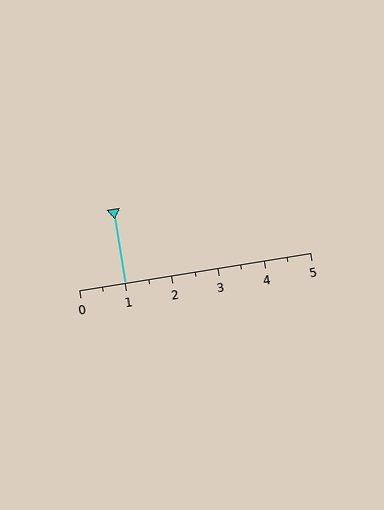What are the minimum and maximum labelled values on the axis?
The axis runs from 0 to 5.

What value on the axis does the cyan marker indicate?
The marker indicates approximately 1.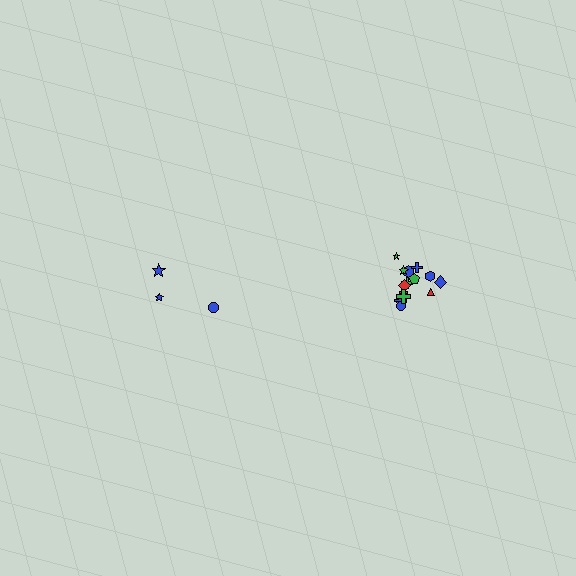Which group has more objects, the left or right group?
The right group.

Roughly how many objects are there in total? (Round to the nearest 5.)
Roughly 20 objects in total.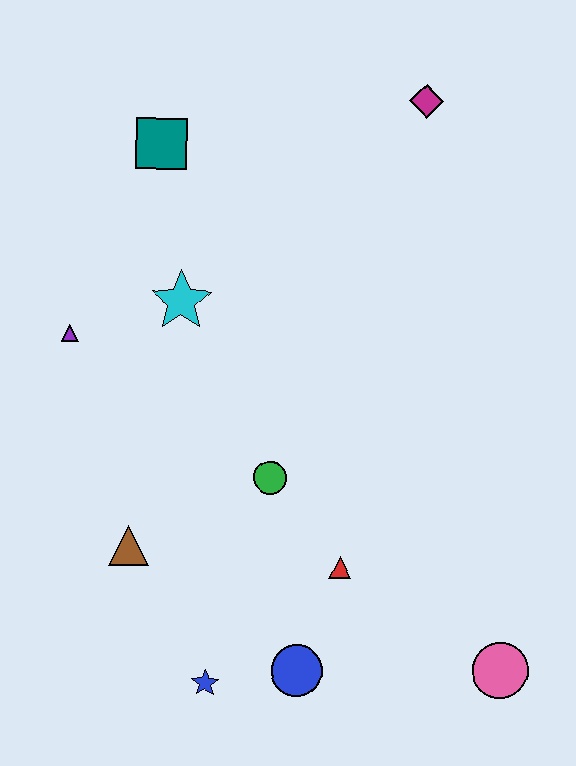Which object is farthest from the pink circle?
The teal square is farthest from the pink circle.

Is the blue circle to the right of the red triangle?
No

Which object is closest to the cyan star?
The purple triangle is closest to the cyan star.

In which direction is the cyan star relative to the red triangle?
The cyan star is above the red triangle.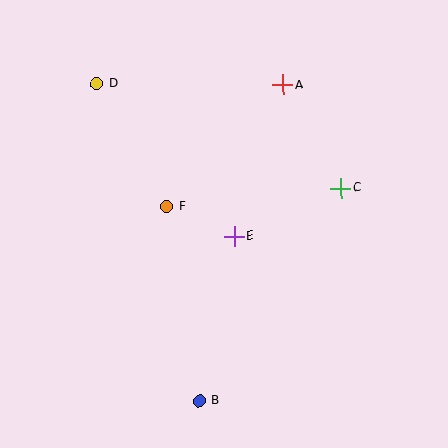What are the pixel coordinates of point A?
Point A is at (283, 85).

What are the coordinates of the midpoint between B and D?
The midpoint between B and D is at (148, 242).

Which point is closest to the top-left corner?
Point D is closest to the top-left corner.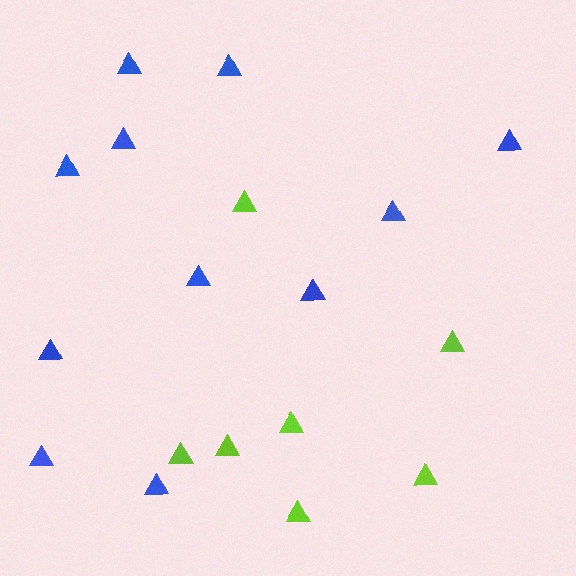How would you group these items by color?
There are 2 groups: one group of blue triangles (11) and one group of lime triangles (7).